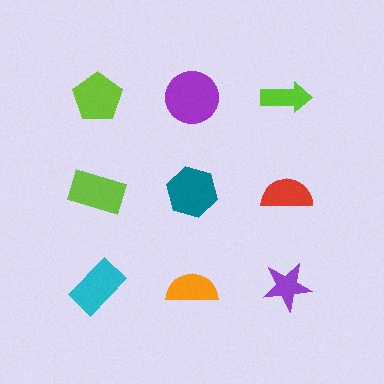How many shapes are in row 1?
3 shapes.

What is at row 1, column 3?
A lime arrow.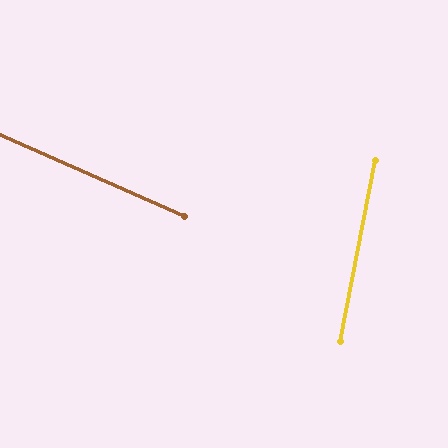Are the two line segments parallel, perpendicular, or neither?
Neither parallel nor perpendicular — they differ by about 77°.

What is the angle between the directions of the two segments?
Approximately 77 degrees.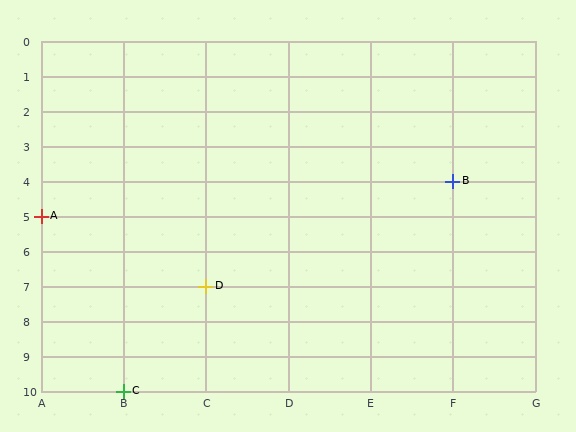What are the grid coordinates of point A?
Point A is at grid coordinates (A, 5).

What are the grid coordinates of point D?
Point D is at grid coordinates (C, 7).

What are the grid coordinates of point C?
Point C is at grid coordinates (B, 10).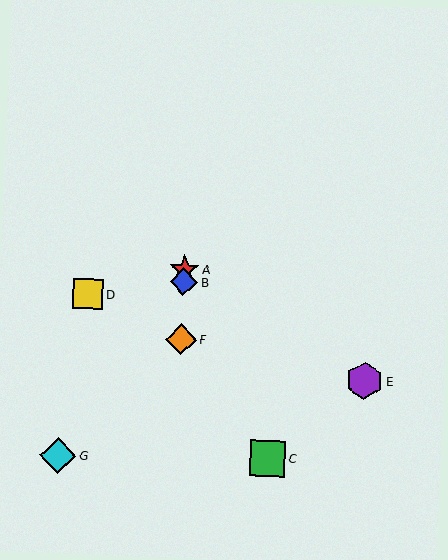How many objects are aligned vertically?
3 objects (A, B, F) are aligned vertically.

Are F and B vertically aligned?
Yes, both are at x≈181.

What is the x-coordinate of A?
Object A is at x≈184.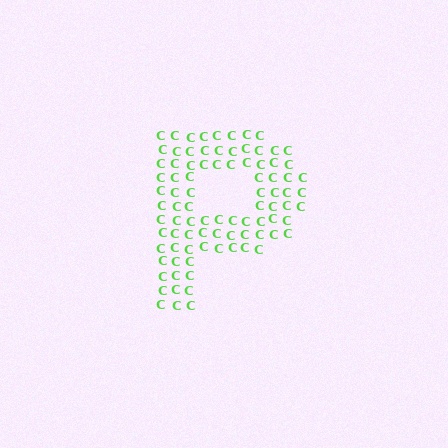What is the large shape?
The large shape is the letter P.